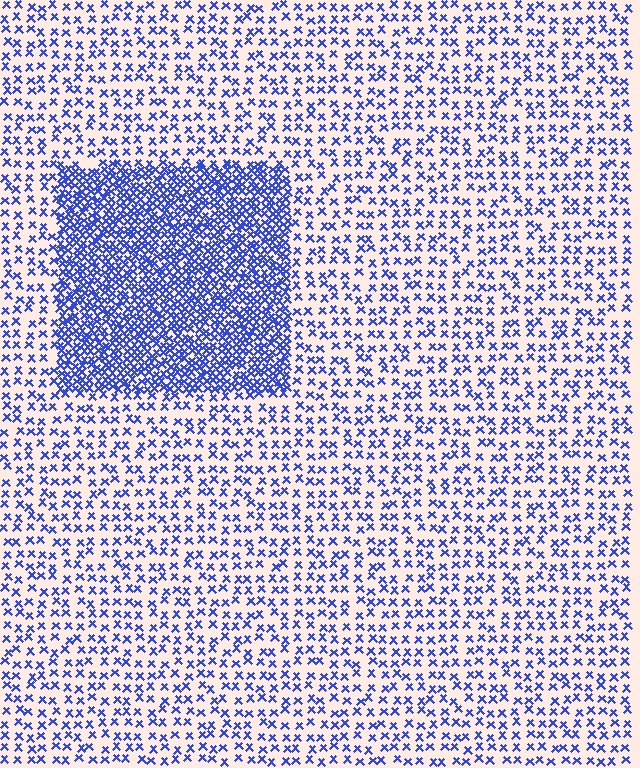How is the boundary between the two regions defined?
The boundary is defined by a change in element density (approximately 2.8x ratio). All elements are the same color, size, and shape.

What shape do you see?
I see a rectangle.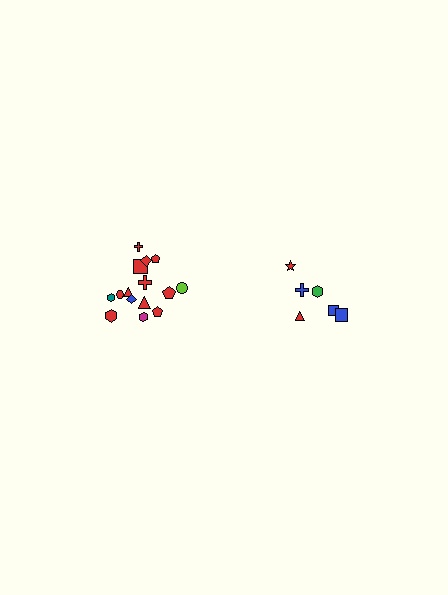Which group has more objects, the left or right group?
The left group.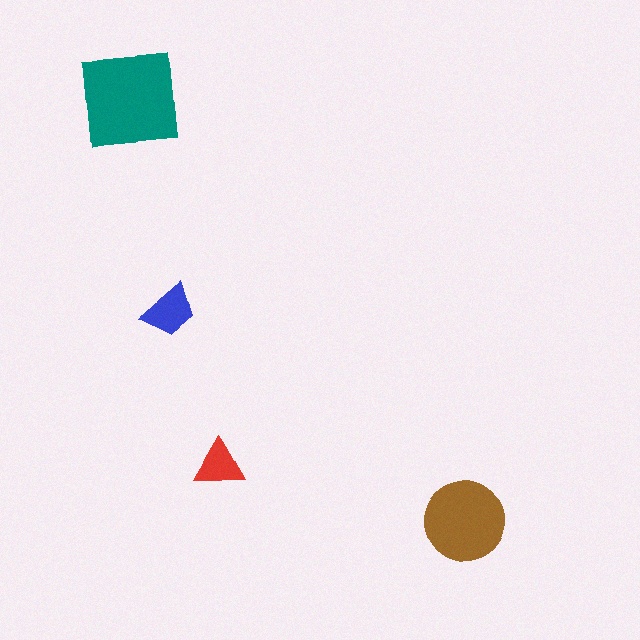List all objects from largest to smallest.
The teal square, the brown circle, the blue trapezoid, the red triangle.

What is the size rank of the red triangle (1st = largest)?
4th.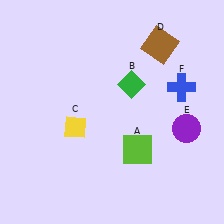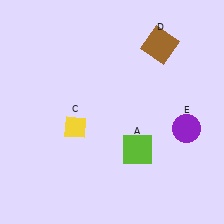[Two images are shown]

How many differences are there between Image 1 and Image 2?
There are 2 differences between the two images.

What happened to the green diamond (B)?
The green diamond (B) was removed in Image 2. It was in the top-right area of Image 1.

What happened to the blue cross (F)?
The blue cross (F) was removed in Image 2. It was in the top-right area of Image 1.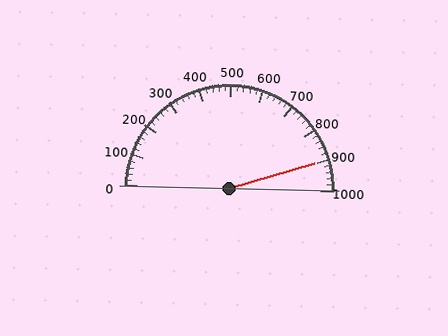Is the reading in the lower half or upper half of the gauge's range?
The reading is in the upper half of the range (0 to 1000).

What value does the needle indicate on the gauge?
The needle indicates approximately 900.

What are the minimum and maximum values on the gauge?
The gauge ranges from 0 to 1000.